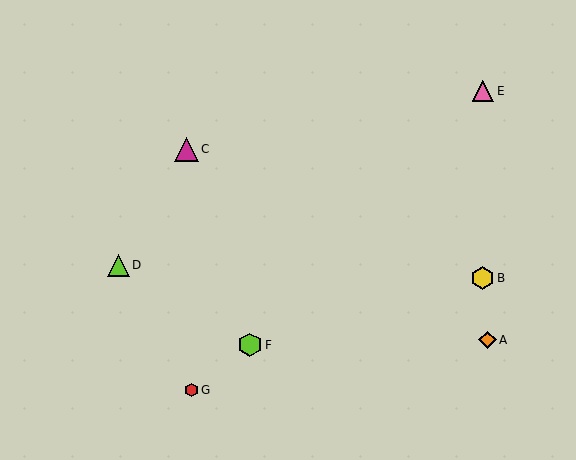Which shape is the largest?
The lime hexagon (labeled F) is the largest.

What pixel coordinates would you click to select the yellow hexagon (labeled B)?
Click at (483, 278) to select the yellow hexagon B.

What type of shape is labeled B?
Shape B is a yellow hexagon.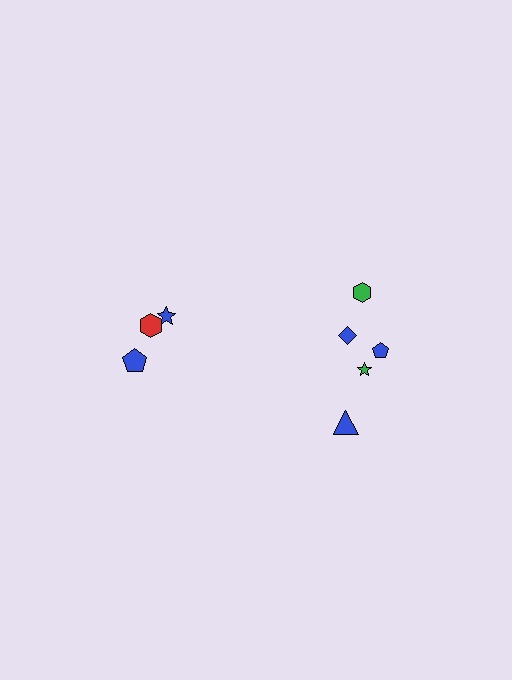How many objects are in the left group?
There are 3 objects.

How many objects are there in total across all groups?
There are 8 objects.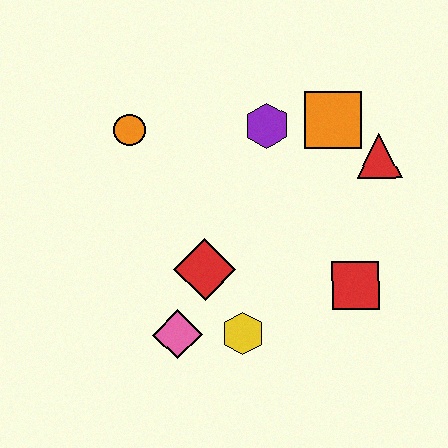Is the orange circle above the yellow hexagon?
Yes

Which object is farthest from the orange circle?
The red square is farthest from the orange circle.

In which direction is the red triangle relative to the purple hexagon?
The red triangle is to the right of the purple hexagon.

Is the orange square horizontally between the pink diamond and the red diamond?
No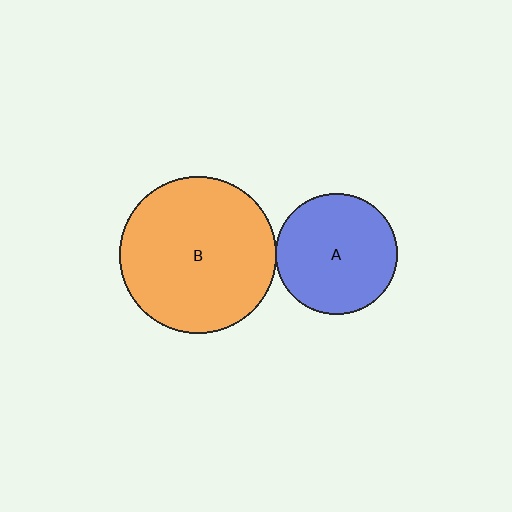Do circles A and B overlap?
Yes.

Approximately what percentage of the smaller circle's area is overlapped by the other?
Approximately 5%.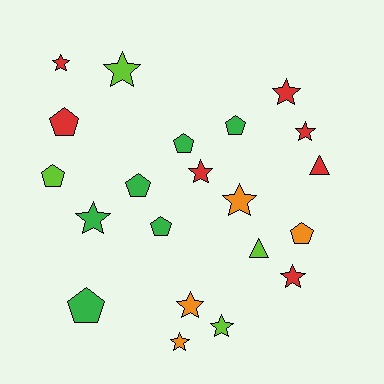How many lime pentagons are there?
There is 1 lime pentagon.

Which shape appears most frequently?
Star, with 11 objects.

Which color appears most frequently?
Red, with 7 objects.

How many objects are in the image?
There are 21 objects.